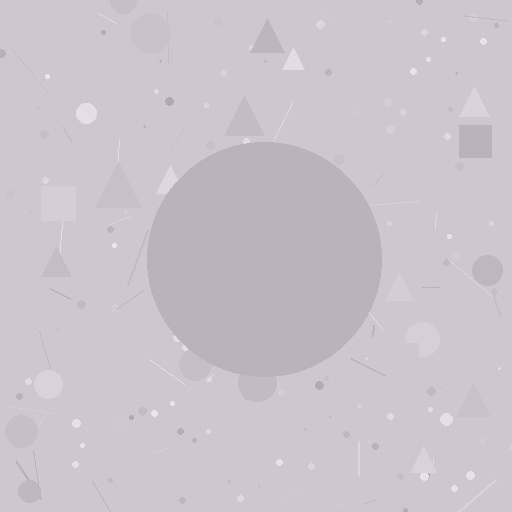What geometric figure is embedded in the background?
A circle is embedded in the background.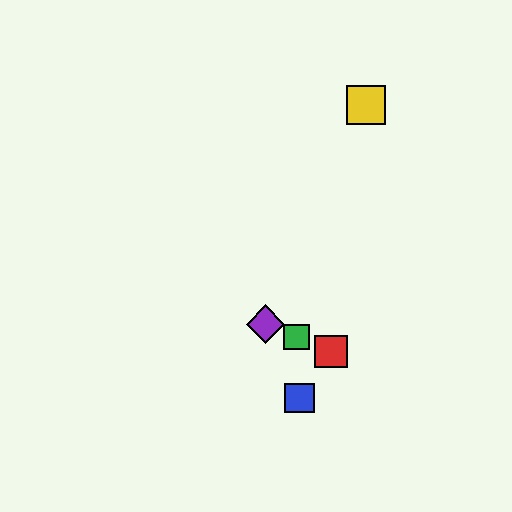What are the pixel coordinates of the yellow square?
The yellow square is at (366, 105).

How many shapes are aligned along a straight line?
3 shapes (the red square, the green square, the purple diamond) are aligned along a straight line.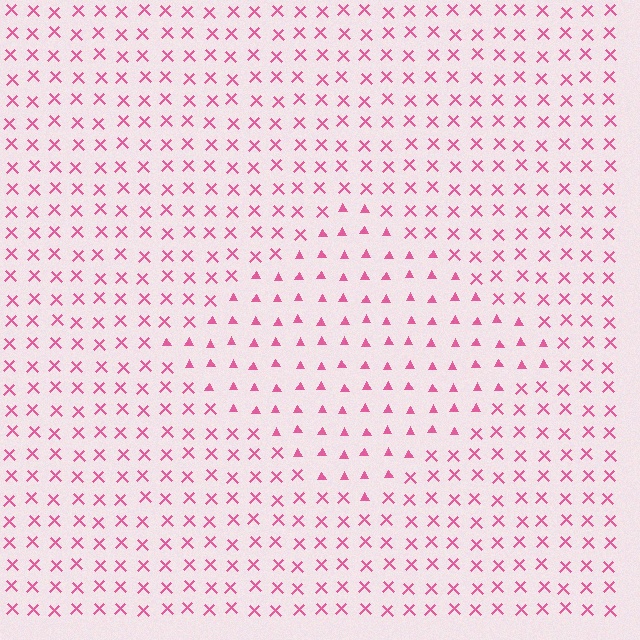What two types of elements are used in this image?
The image uses triangles inside the diamond region and X marks outside it.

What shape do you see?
I see a diamond.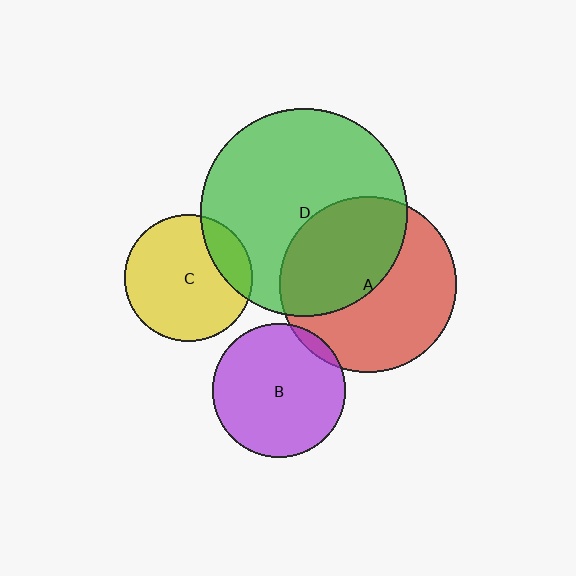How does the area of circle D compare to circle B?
Approximately 2.4 times.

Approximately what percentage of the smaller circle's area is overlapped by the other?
Approximately 45%.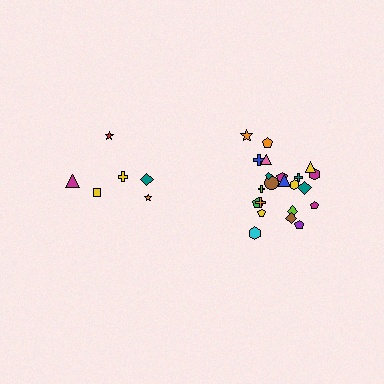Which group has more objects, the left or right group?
The right group.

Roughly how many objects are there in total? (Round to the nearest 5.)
Roughly 30 objects in total.